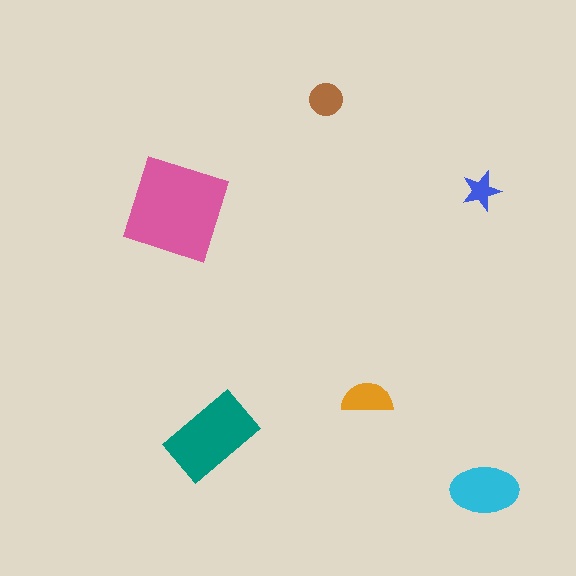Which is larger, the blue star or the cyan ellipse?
The cyan ellipse.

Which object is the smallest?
The blue star.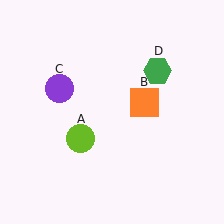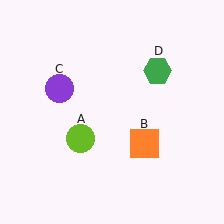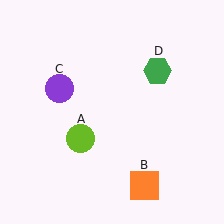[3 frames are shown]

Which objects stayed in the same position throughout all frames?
Lime circle (object A) and purple circle (object C) and green hexagon (object D) remained stationary.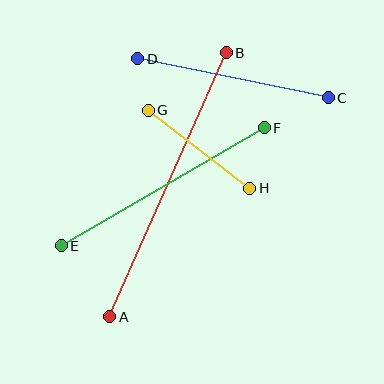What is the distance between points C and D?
The distance is approximately 195 pixels.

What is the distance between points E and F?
The distance is approximately 234 pixels.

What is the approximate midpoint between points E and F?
The midpoint is at approximately (163, 187) pixels.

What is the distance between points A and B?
The distance is approximately 289 pixels.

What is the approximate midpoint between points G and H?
The midpoint is at approximately (199, 149) pixels.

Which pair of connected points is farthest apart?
Points A and B are farthest apart.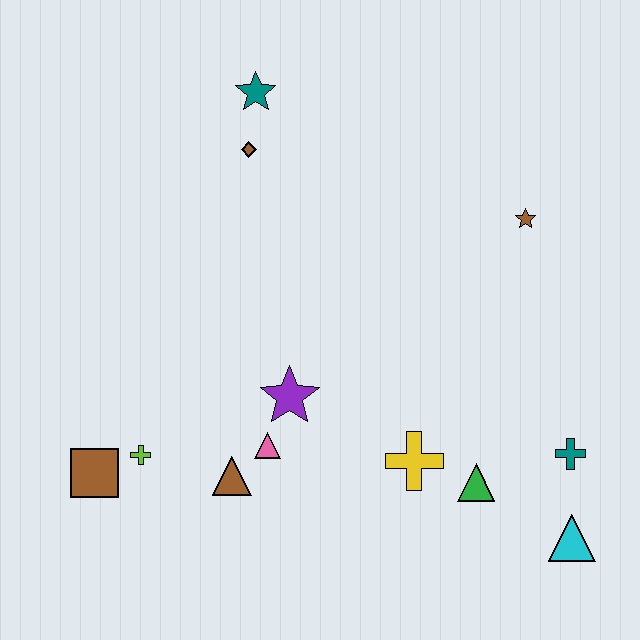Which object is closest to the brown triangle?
The pink triangle is closest to the brown triangle.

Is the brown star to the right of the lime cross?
Yes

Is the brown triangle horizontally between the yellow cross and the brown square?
Yes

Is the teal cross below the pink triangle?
Yes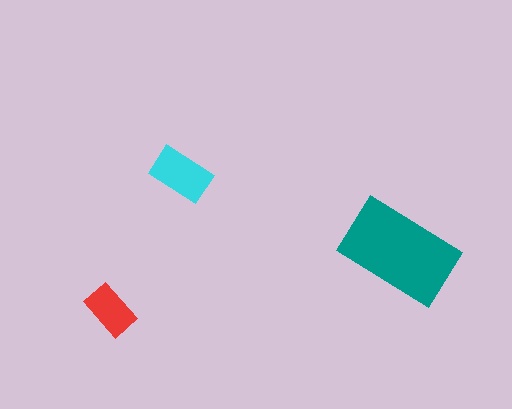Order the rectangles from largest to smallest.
the teal one, the cyan one, the red one.